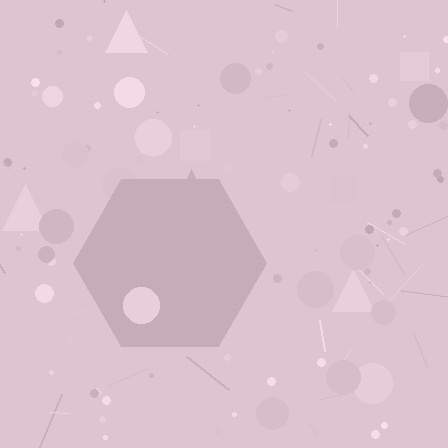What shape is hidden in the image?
A hexagon is hidden in the image.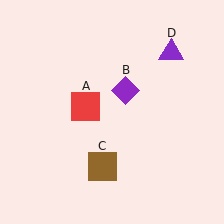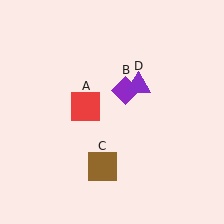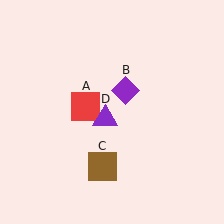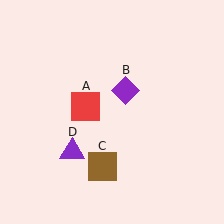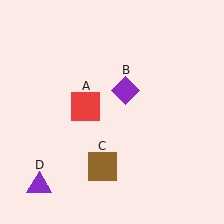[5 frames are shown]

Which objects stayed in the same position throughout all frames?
Red square (object A) and purple diamond (object B) and brown square (object C) remained stationary.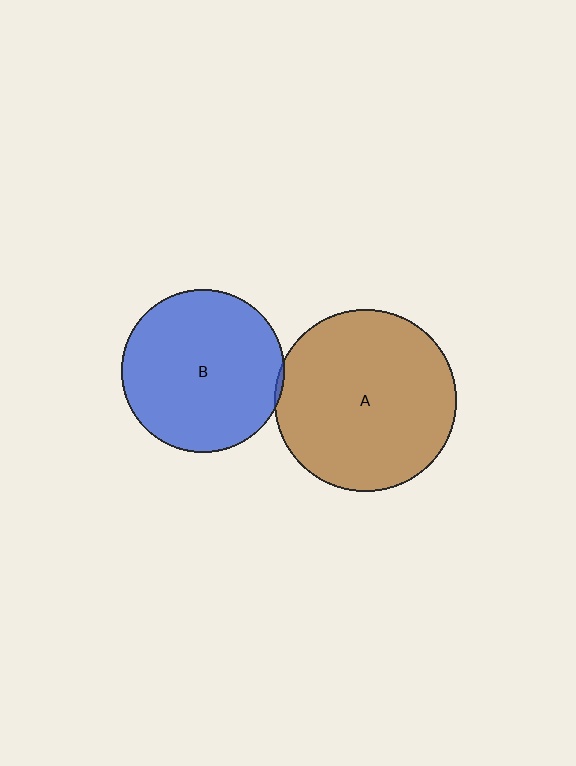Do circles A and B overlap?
Yes.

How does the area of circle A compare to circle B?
Approximately 1.2 times.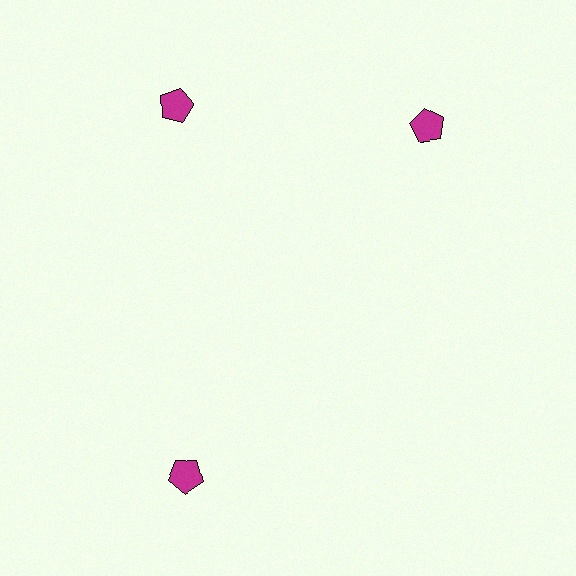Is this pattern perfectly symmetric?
No. The 3 magenta pentagons are arranged in a ring, but one element near the 3 o'clock position is rotated out of alignment along the ring, breaking the 3-fold rotational symmetry.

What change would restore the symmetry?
The symmetry would be restored by rotating it back into even spacing with its neighbors so that all 3 pentagons sit at equal angles and equal distance from the center.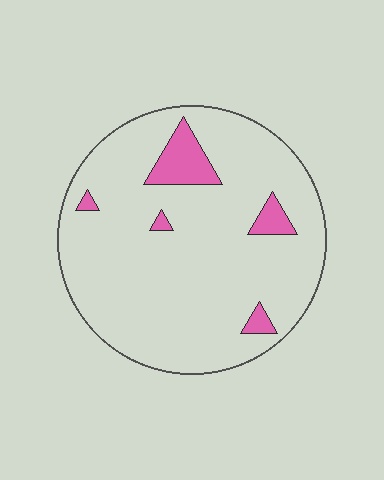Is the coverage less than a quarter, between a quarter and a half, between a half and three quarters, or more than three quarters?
Less than a quarter.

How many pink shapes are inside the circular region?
5.